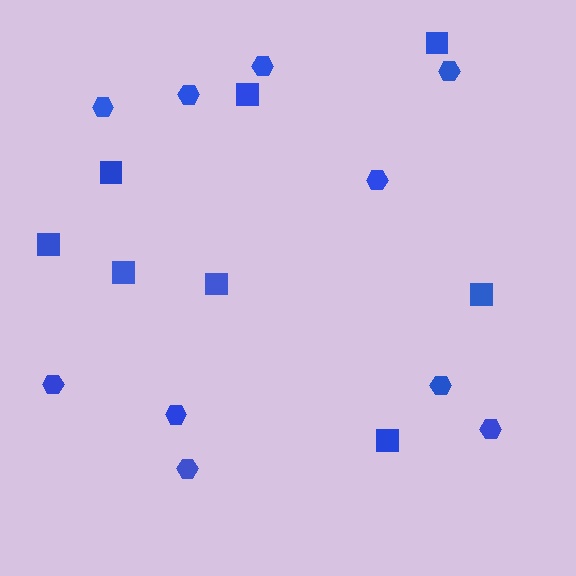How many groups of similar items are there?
There are 2 groups: one group of hexagons (10) and one group of squares (8).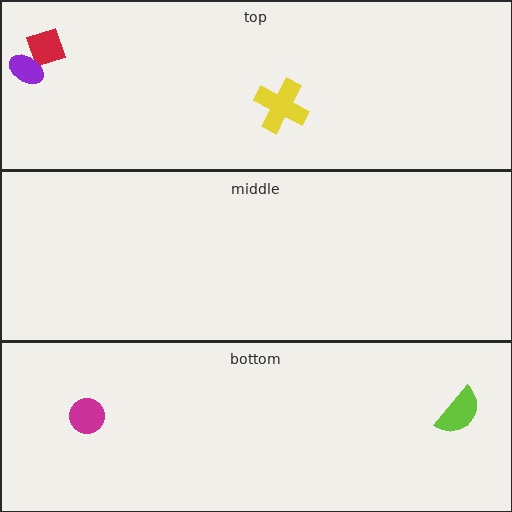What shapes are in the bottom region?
The lime semicircle, the magenta circle.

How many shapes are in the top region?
3.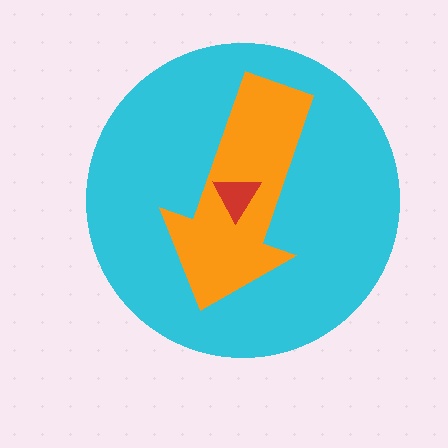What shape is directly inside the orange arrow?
The red triangle.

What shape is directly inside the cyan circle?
The orange arrow.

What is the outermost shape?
The cyan circle.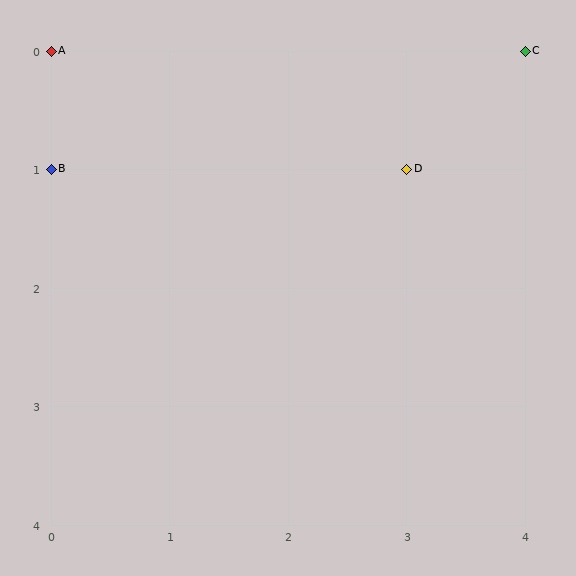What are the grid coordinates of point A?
Point A is at grid coordinates (0, 0).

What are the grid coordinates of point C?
Point C is at grid coordinates (4, 0).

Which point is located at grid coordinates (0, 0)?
Point A is at (0, 0).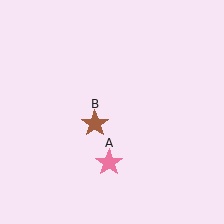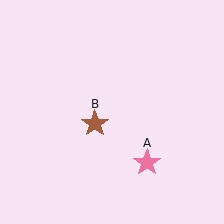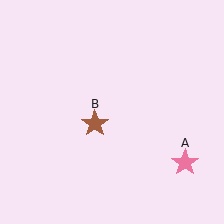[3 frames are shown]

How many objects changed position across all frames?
1 object changed position: pink star (object A).